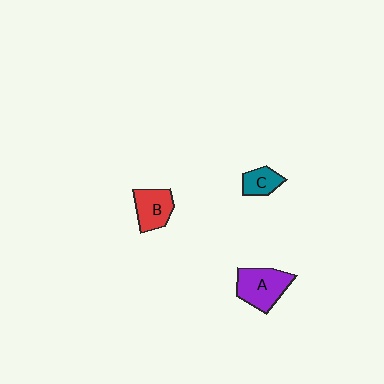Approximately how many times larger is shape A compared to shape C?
Approximately 2.0 times.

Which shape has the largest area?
Shape A (purple).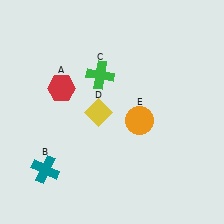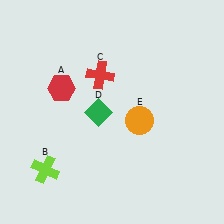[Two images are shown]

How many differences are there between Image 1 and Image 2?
There are 3 differences between the two images.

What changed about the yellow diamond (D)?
In Image 1, D is yellow. In Image 2, it changed to green.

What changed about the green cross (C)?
In Image 1, C is green. In Image 2, it changed to red.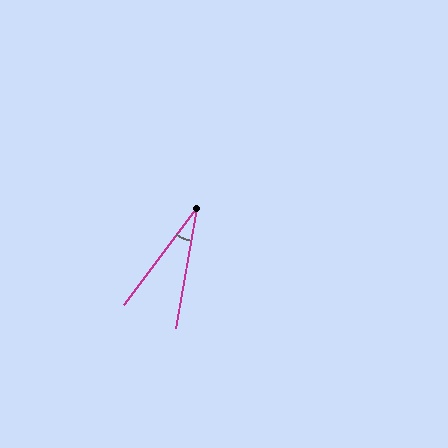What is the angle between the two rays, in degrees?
Approximately 27 degrees.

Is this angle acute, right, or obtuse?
It is acute.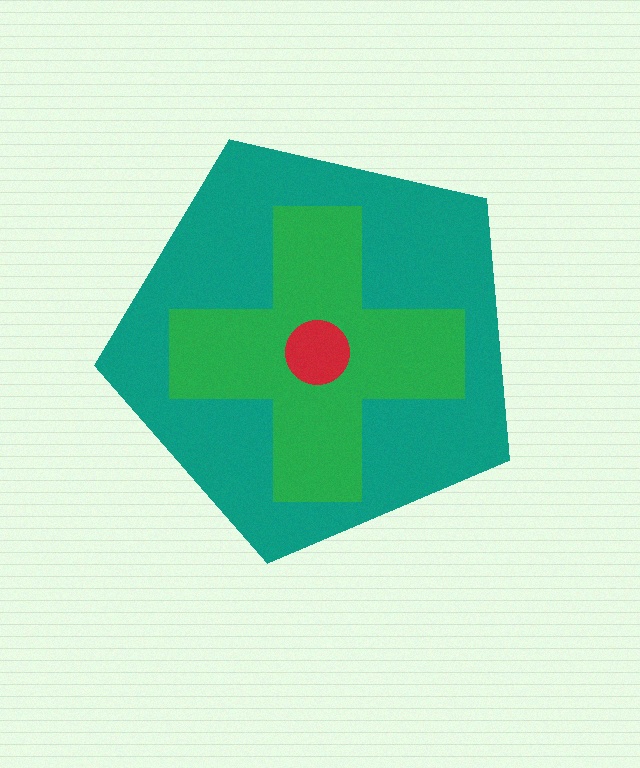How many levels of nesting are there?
3.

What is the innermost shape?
The red circle.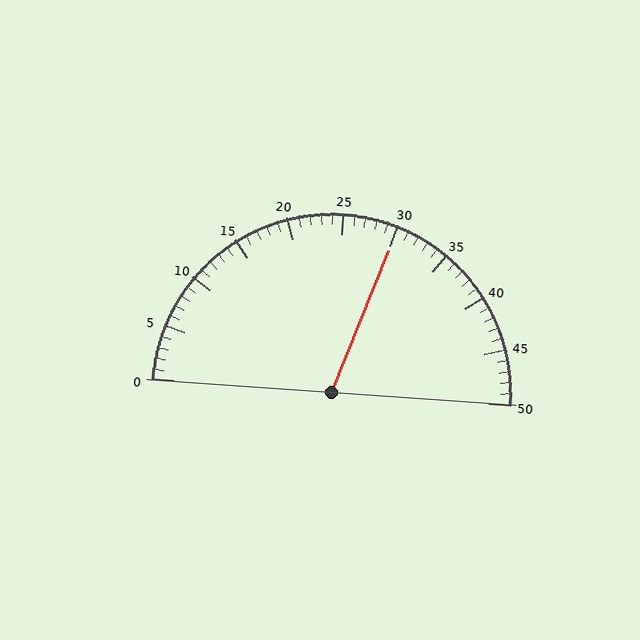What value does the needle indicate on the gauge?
The needle indicates approximately 30.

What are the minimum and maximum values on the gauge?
The gauge ranges from 0 to 50.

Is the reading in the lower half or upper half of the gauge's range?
The reading is in the upper half of the range (0 to 50).